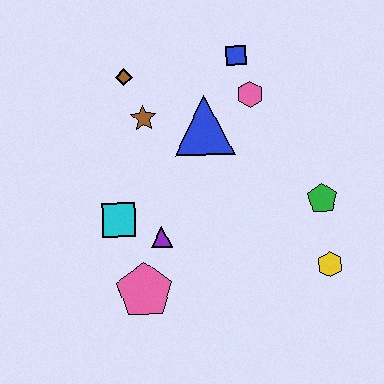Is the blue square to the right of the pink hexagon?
No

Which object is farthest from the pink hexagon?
The pink pentagon is farthest from the pink hexagon.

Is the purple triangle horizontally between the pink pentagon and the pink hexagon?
Yes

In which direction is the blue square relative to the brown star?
The blue square is to the right of the brown star.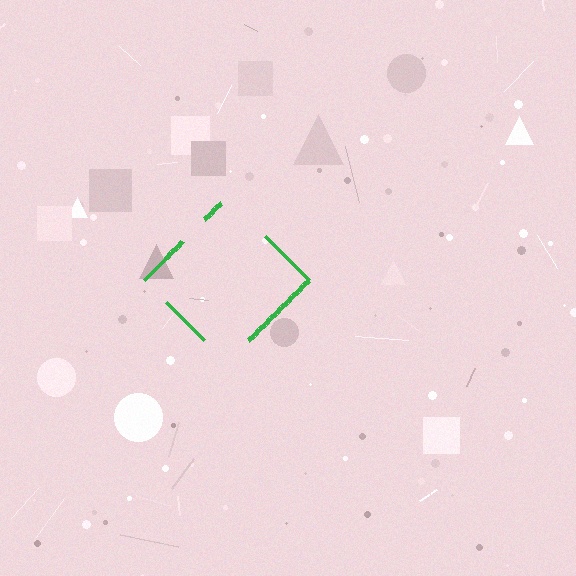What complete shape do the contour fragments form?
The contour fragments form a diamond.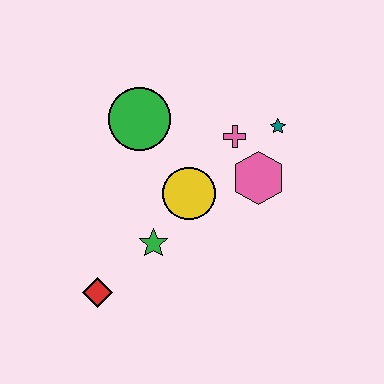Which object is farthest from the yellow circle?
The red diamond is farthest from the yellow circle.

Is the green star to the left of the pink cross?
Yes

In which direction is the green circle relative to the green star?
The green circle is above the green star.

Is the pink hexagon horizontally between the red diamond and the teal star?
Yes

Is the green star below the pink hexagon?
Yes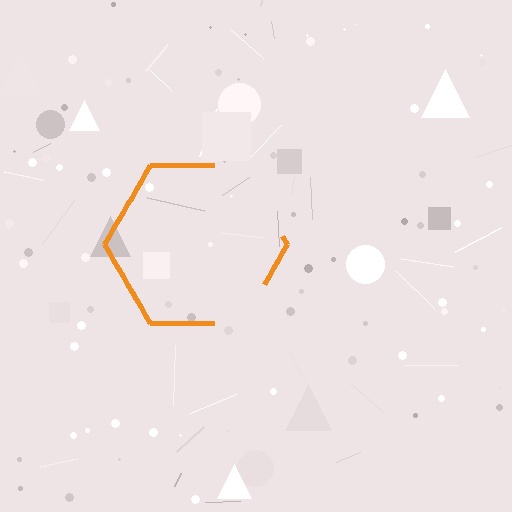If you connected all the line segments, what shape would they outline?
They would outline a hexagon.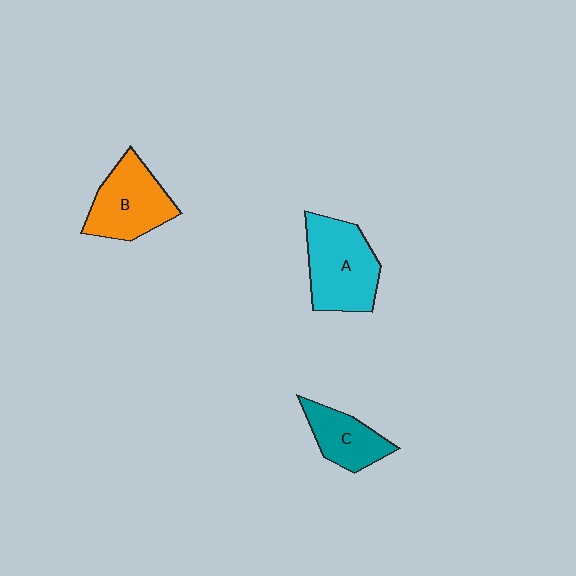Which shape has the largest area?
Shape A (cyan).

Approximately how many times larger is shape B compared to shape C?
Approximately 1.4 times.